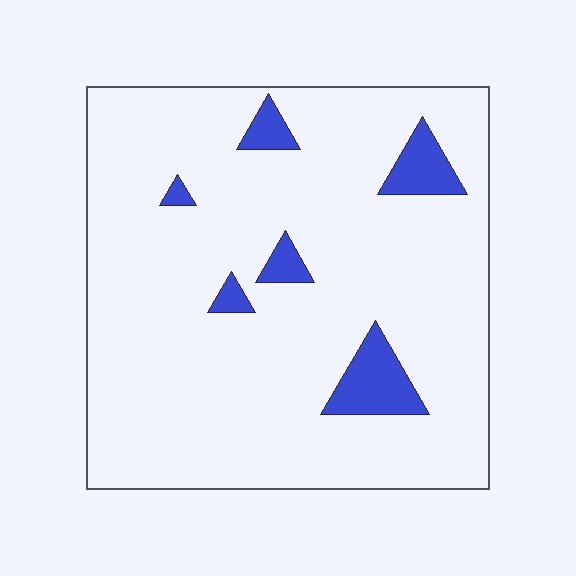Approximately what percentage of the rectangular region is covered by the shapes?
Approximately 10%.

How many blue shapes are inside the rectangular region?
6.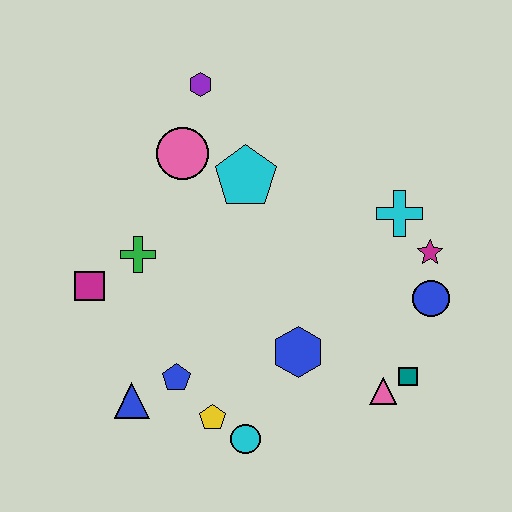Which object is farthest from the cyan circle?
The purple hexagon is farthest from the cyan circle.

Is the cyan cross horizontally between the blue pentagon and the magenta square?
No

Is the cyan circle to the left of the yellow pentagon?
No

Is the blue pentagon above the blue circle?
No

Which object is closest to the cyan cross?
The magenta star is closest to the cyan cross.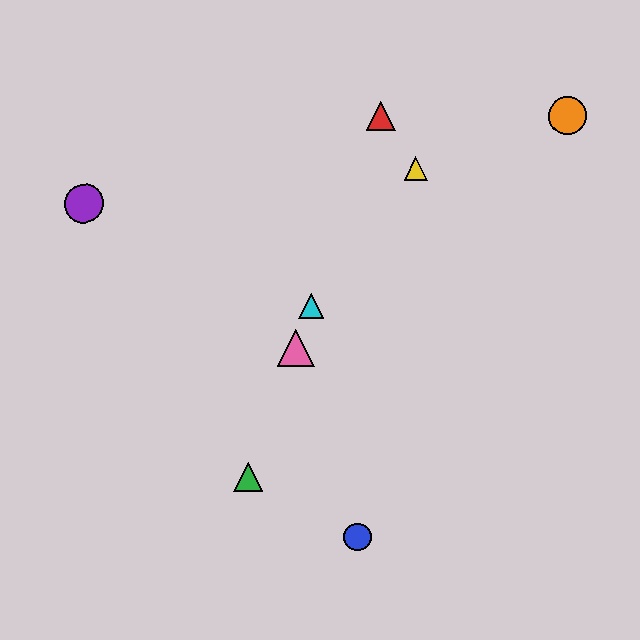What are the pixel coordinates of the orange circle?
The orange circle is at (567, 116).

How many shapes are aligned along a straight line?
4 shapes (the red triangle, the green triangle, the cyan triangle, the pink triangle) are aligned along a straight line.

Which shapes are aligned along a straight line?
The red triangle, the green triangle, the cyan triangle, the pink triangle are aligned along a straight line.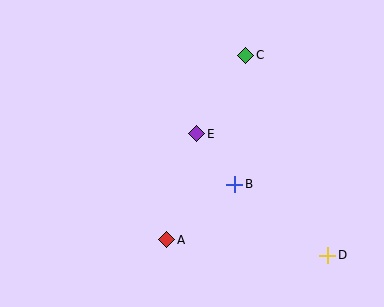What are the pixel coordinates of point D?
Point D is at (328, 255).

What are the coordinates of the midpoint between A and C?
The midpoint between A and C is at (206, 148).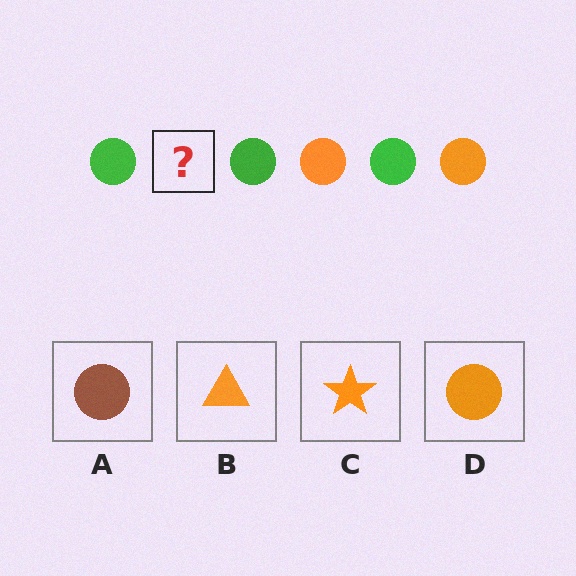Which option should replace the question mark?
Option D.